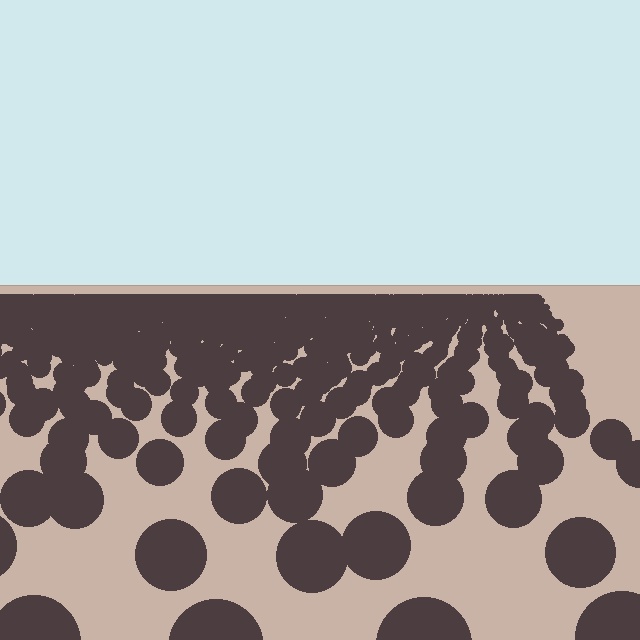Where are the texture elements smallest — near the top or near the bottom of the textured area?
Near the top.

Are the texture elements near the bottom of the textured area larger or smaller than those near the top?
Larger. Near the bottom, elements are closer to the viewer and appear at a bigger on-screen size.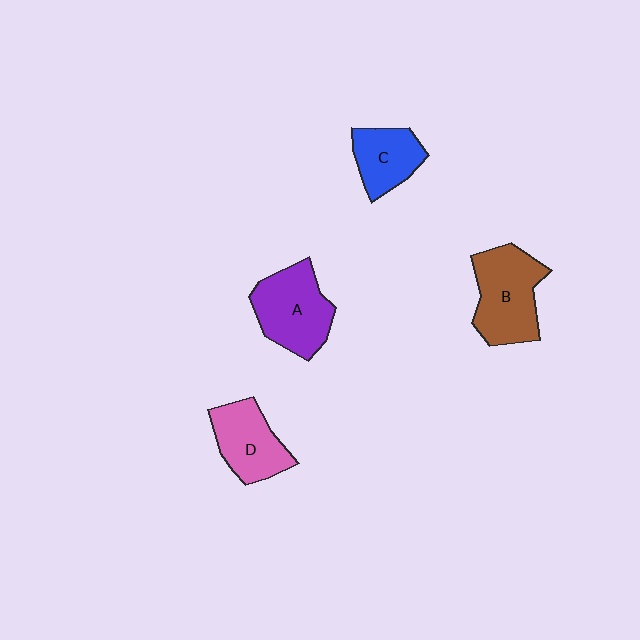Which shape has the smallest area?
Shape C (blue).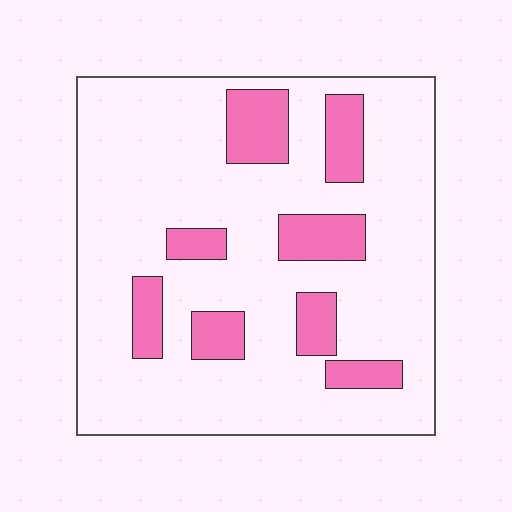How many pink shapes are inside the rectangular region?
8.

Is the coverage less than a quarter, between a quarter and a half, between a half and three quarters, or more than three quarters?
Less than a quarter.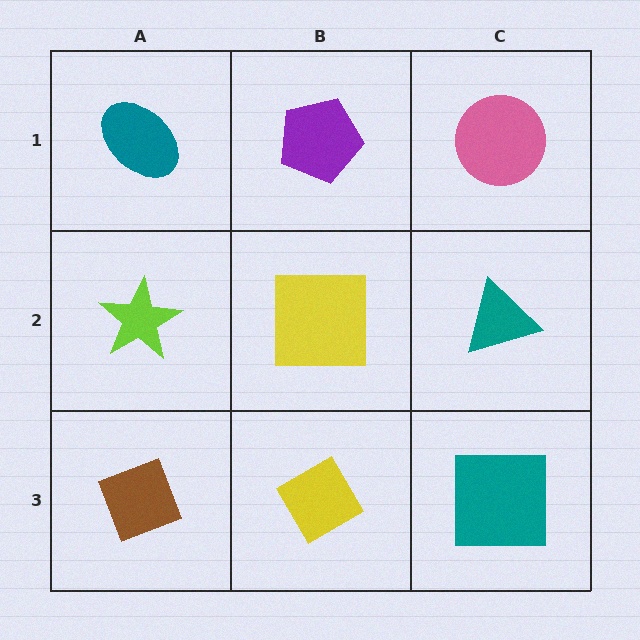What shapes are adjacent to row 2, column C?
A pink circle (row 1, column C), a teal square (row 3, column C), a yellow square (row 2, column B).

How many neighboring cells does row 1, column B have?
3.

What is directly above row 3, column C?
A teal triangle.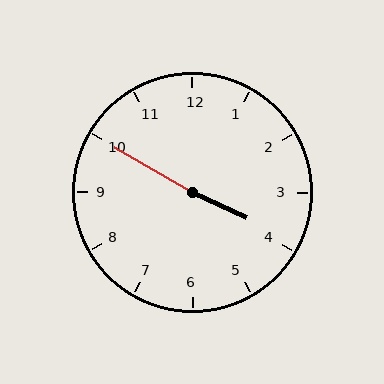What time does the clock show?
3:50.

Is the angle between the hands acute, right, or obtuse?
It is obtuse.